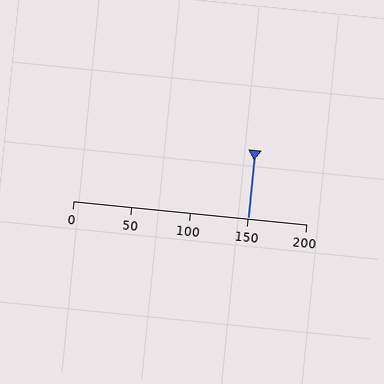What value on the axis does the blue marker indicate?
The marker indicates approximately 150.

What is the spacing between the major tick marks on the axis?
The major ticks are spaced 50 apart.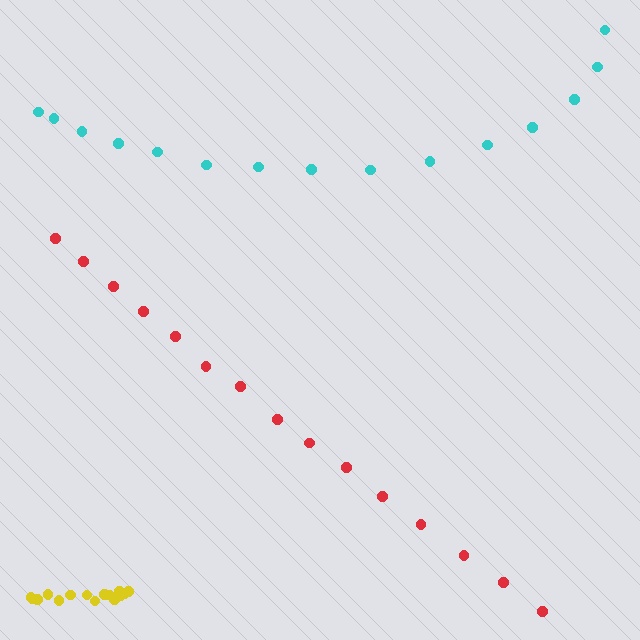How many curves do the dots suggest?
There are 3 distinct paths.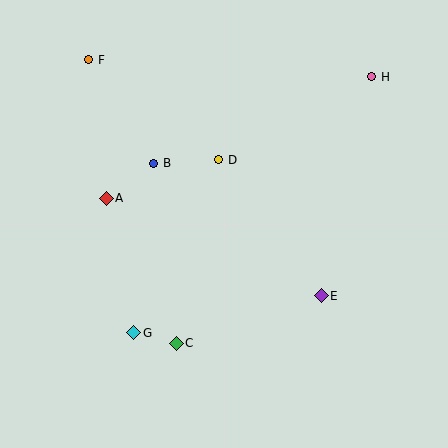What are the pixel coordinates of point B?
Point B is at (154, 163).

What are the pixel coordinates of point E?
Point E is at (321, 296).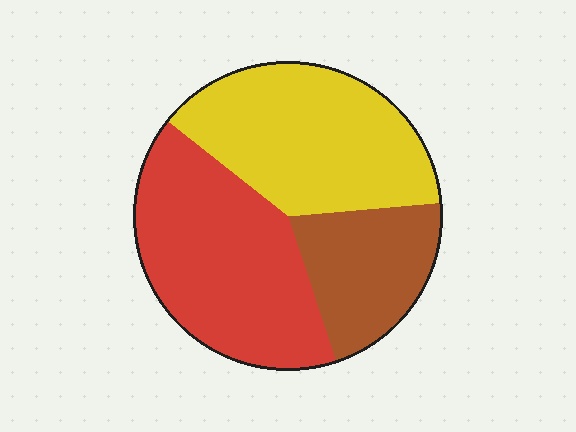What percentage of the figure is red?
Red covers about 40% of the figure.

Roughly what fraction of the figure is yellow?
Yellow takes up about three eighths (3/8) of the figure.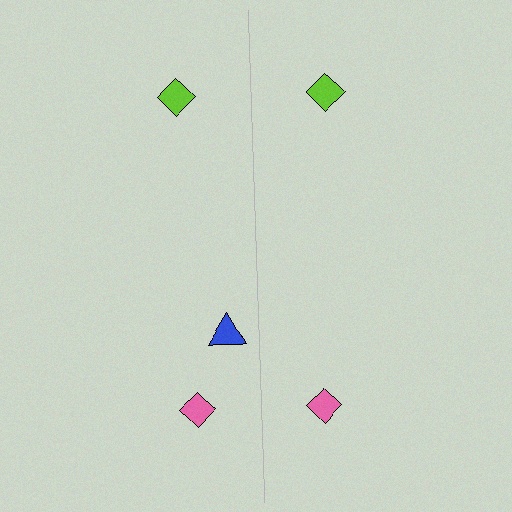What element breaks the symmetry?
A blue triangle is missing from the right side.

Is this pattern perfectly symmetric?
No, the pattern is not perfectly symmetric. A blue triangle is missing from the right side.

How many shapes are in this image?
There are 5 shapes in this image.